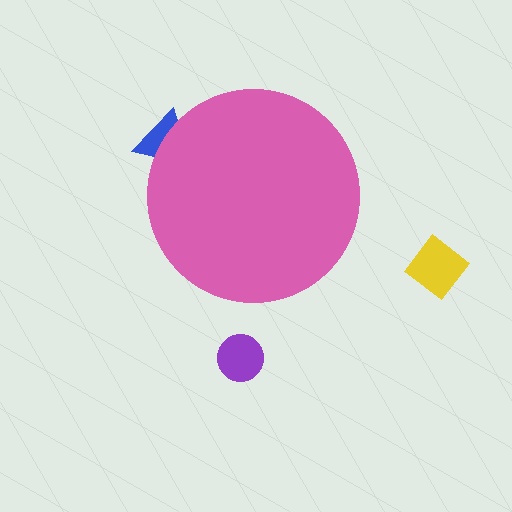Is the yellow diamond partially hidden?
No, the yellow diamond is fully visible.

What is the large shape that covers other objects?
A pink circle.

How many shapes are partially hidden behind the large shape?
1 shape is partially hidden.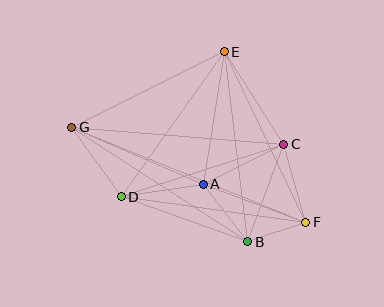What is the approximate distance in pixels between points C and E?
The distance between C and E is approximately 110 pixels.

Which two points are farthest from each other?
Points F and G are farthest from each other.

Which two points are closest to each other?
Points B and F are closest to each other.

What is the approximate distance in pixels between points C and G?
The distance between C and G is approximately 213 pixels.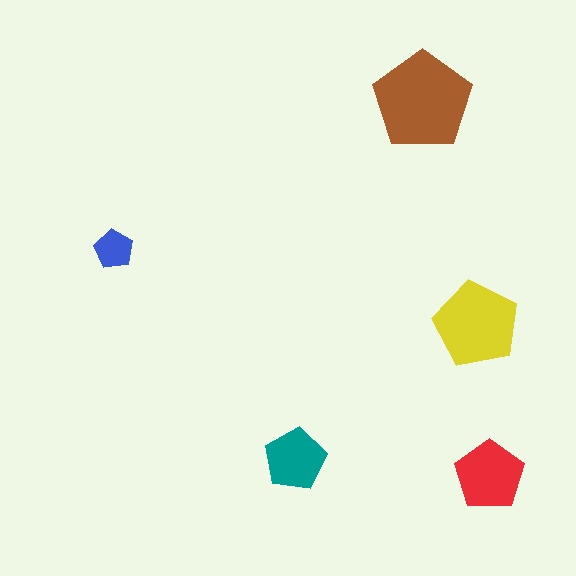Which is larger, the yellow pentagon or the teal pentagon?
The yellow one.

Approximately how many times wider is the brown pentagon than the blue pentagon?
About 2.5 times wider.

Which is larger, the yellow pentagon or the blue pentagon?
The yellow one.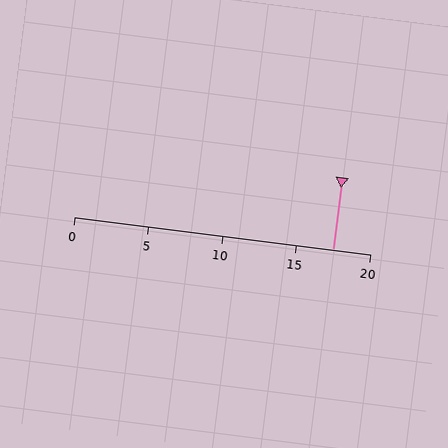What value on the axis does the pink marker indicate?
The marker indicates approximately 17.5.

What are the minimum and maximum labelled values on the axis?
The axis runs from 0 to 20.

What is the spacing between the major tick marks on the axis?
The major ticks are spaced 5 apart.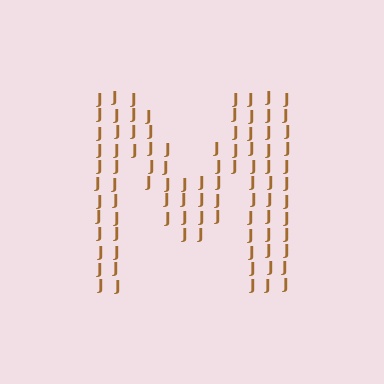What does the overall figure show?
The overall figure shows the letter M.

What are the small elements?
The small elements are letter J's.